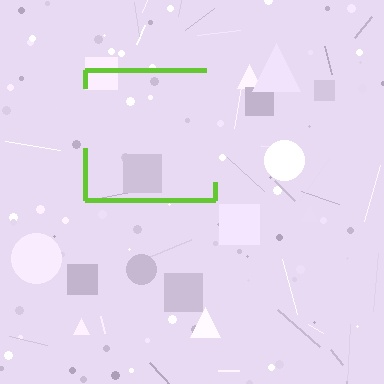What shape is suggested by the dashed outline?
The dashed outline suggests a square.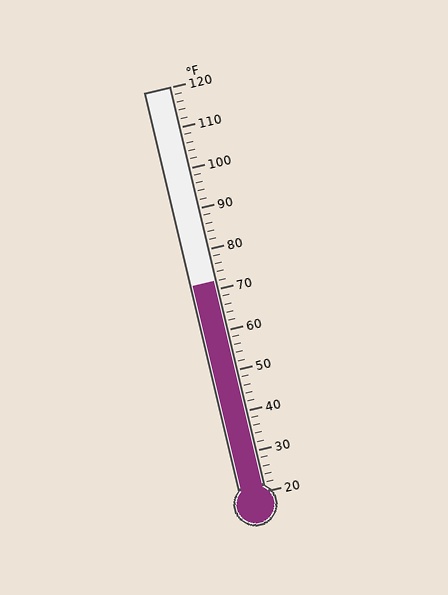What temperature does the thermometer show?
The thermometer shows approximately 72°F.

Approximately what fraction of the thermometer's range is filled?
The thermometer is filled to approximately 50% of its range.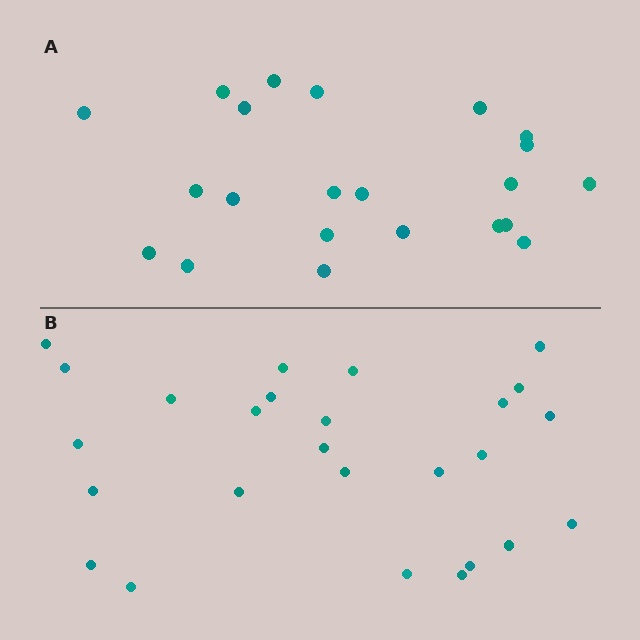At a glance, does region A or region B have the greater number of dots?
Region B (the bottom region) has more dots.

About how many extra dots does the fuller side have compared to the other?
Region B has about 4 more dots than region A.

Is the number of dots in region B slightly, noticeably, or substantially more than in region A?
Region B has only slightly more — the two regions are fairly close. The ratio is roughly 1.2 to 1.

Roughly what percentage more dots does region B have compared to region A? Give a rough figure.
About 20% more.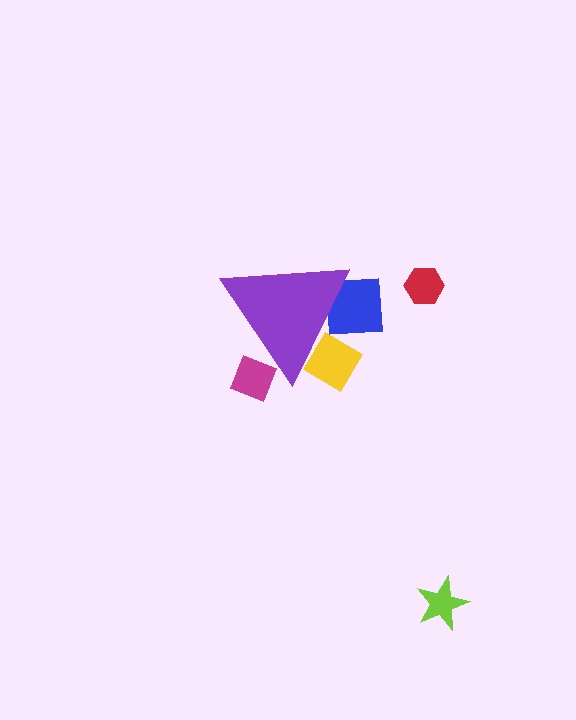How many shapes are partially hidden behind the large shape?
3 shapes are partially hidden.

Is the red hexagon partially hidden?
No, the red hexagon is fully visible.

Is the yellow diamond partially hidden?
Yes, the yellow diamond is partially hidden behind the purple triangle.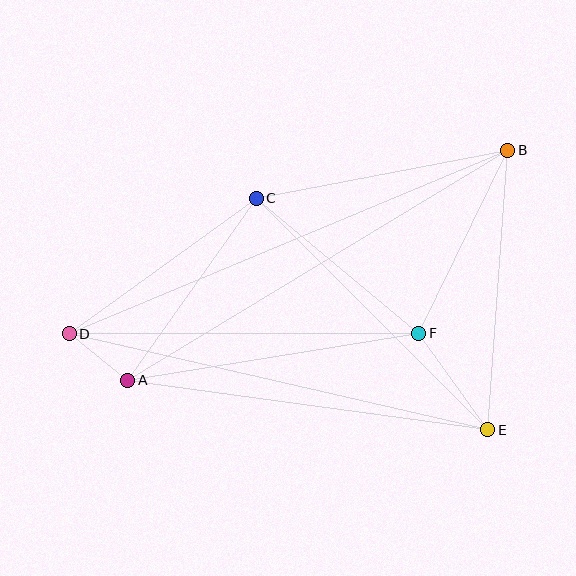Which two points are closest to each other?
Points A and D are closest to each other.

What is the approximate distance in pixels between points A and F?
The distance between A and F is approximately 295 pixels.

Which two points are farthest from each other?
Points B and D are farthest from each other.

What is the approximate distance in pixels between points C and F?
The distance between C and F is approximately 211 pixels.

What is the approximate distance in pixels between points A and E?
The distance between A and E is approximately 364 pixels.